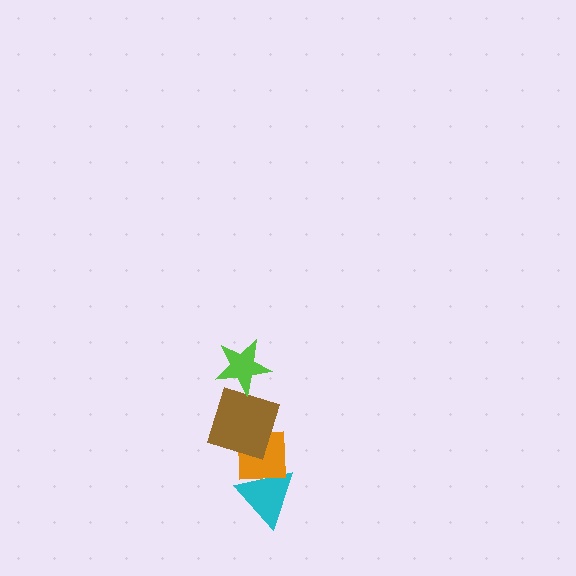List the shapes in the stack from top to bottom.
From top to bottom: the lime star, the brown square, the orange square, the cyan triangle.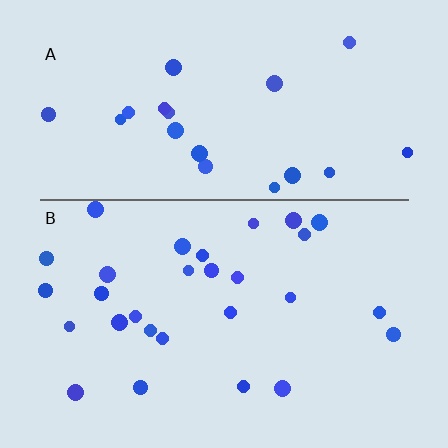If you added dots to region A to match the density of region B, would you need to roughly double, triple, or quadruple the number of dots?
Approximately double.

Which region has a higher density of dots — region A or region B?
B (the bottom).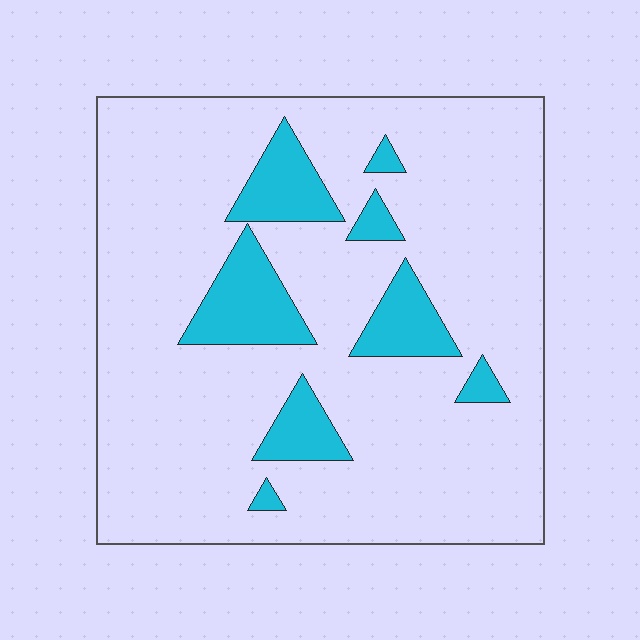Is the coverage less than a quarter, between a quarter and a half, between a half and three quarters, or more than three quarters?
Less than a quarter.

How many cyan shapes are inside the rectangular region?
8.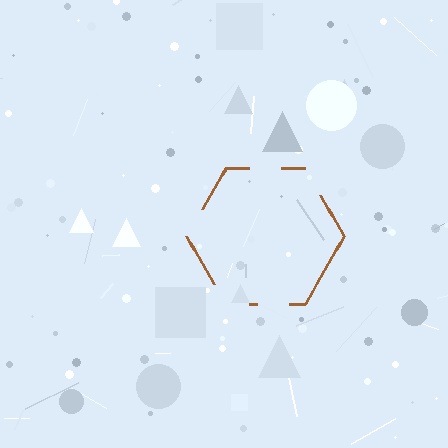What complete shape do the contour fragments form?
The contour fragments form a hexagon.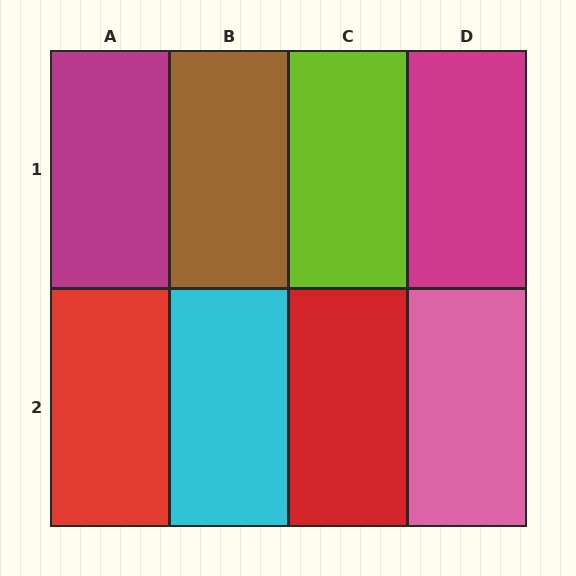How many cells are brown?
1 cell is brown.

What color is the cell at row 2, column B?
Cyan.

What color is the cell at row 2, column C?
Red.